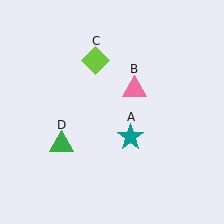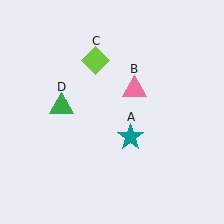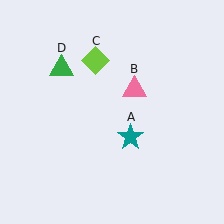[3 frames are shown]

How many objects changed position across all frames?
1 object changed position: green triangle (object D).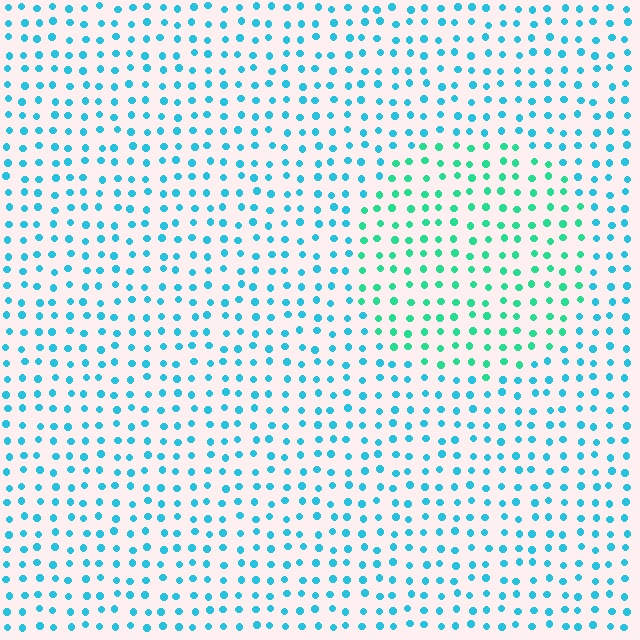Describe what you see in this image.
The image is filled with small cyan elements in a uniform arrangement. A circle-shaped region is visible where the elements are tinted to a slightly different hue, forming a subtle color boundary.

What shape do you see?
I see a circle.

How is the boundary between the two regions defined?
The boundary is defined purely by a slight shift in hue (about 34 degrees). Spacing, size, and orientation are identical on both sides.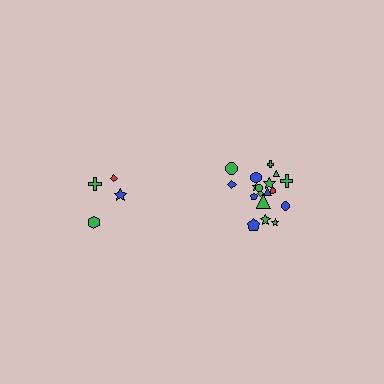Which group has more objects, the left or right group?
The right group.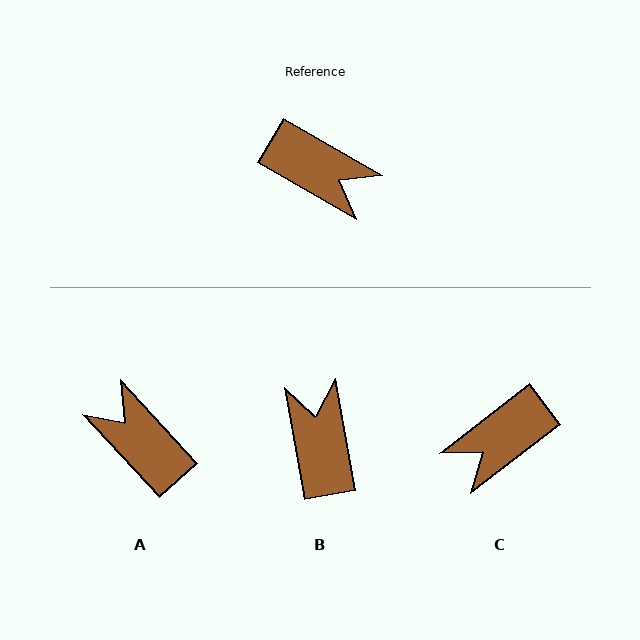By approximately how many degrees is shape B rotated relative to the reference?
Approximately 130 degrees counter-clockwise.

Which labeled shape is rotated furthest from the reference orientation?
A, about 163 degrees away.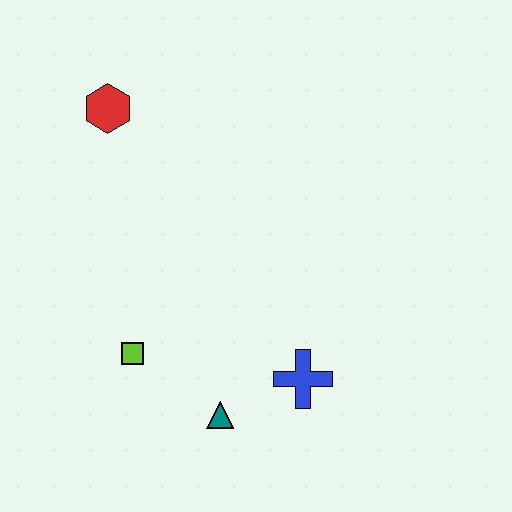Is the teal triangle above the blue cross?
No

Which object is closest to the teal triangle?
The blue cross is closest to the teal triangle.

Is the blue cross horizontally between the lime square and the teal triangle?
No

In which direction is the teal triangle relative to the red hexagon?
The teal triangle is below the red hexagon.